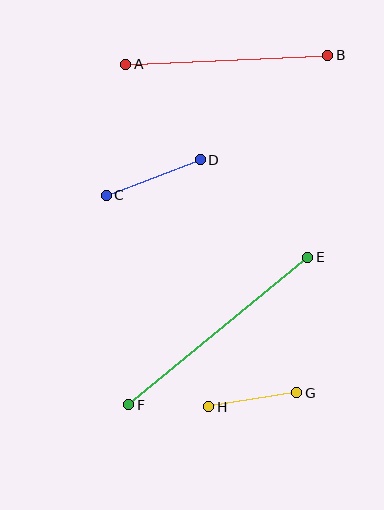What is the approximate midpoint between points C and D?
The midpoint is at approximately (153, 178) pixels.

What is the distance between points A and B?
The distance is approximately 202 pixels.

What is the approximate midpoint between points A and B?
The midpoint is at approximately (227, 60) pixels.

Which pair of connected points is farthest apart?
Points E and F are farthest apart.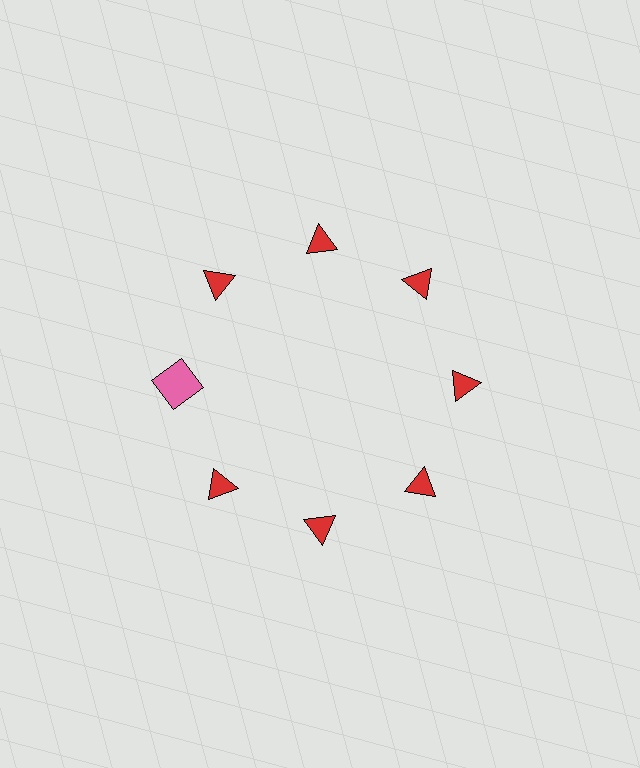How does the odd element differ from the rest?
It differs in both color (pink instead of red) and shape (square instead of triangle).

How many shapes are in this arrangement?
There are 8 shapes arranged in a ring pattern.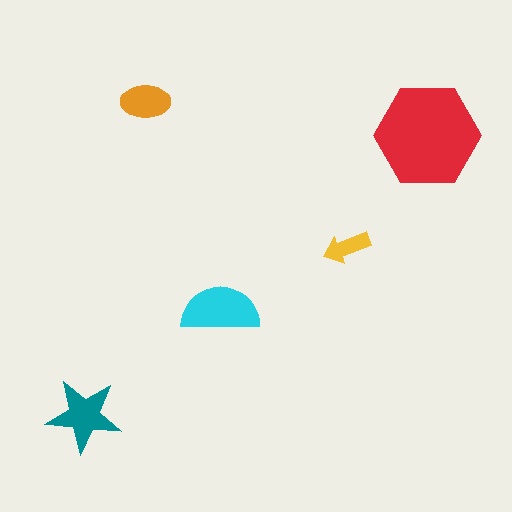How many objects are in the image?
There are 5 objects in the image.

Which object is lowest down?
The teal star is bottommost.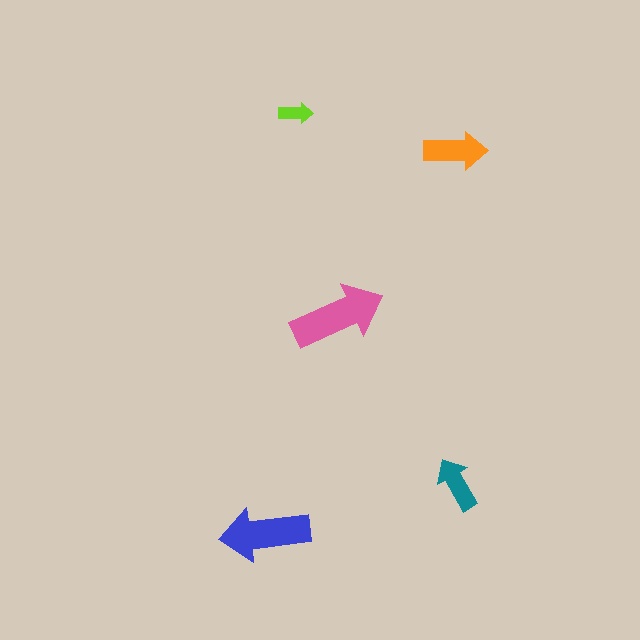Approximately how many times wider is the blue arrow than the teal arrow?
About 1.5 times wider.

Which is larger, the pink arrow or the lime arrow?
The pink one.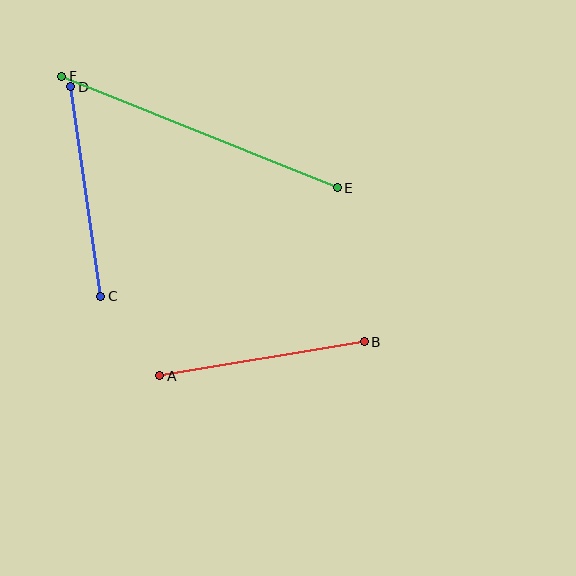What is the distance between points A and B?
The distance is approximately 207 pixels.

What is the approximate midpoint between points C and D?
The midpoint is at approximately (86, 191) pixels.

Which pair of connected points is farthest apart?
Points E and F are farthest apart.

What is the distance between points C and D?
The distance is approximately 211 pixels.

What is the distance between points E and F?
The distance is approximately 297 pixels.